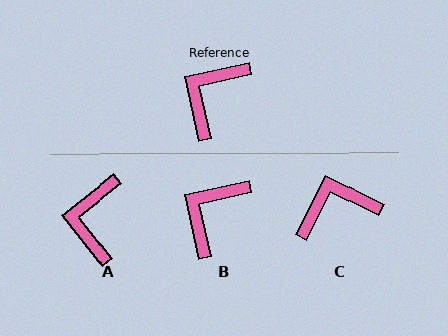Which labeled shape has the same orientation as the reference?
B.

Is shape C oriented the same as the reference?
No, it is off by about 39 degrees.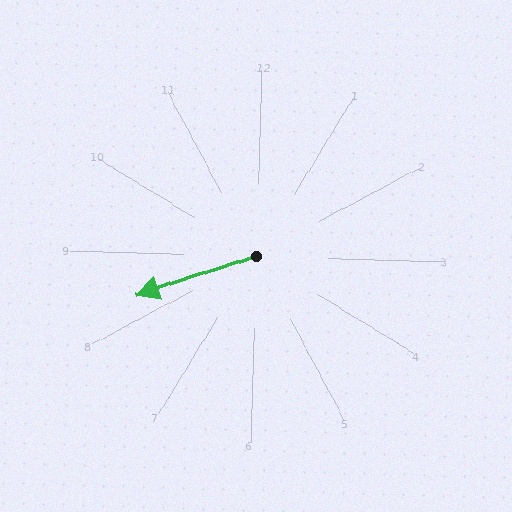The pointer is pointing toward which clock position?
Roughly 8 o'clock.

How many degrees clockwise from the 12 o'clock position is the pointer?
Approximately 250 degrees.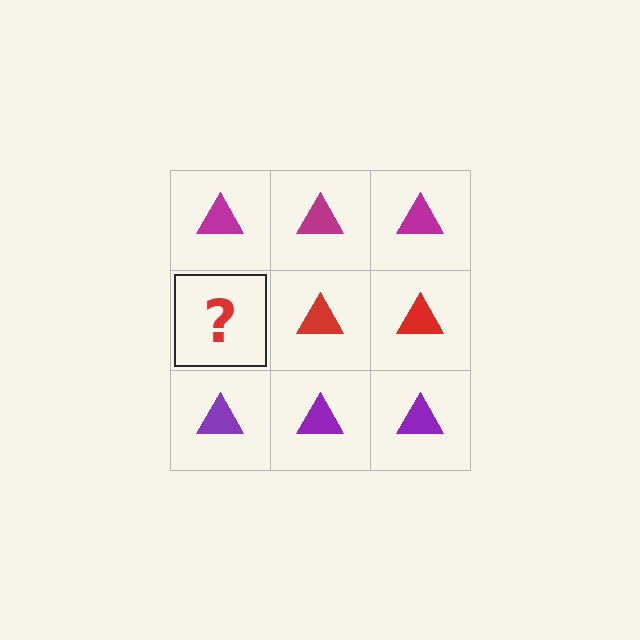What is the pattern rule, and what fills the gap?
The rule is that each row has a consistent color. The gap should be filled with a red triangle.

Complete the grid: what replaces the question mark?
The question mark should be replaced with a red triangle.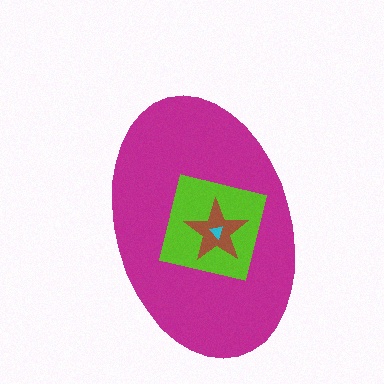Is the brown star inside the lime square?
Yes.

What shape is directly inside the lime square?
The brown star.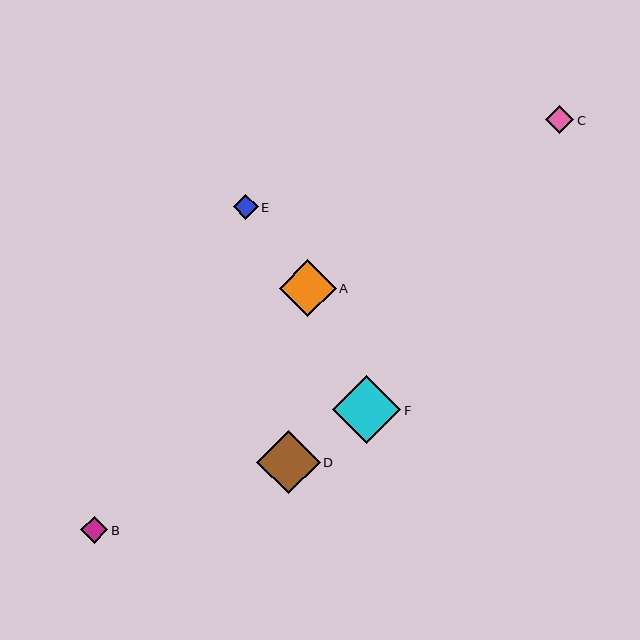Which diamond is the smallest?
Diamond E is the smallest with a size of approximately 25 pixels.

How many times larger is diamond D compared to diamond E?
Diamond D is approximately 2.5 times the size of diamond E.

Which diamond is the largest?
Diamond F is the largest with a size of approximately 68 pixels.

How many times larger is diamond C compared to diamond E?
Diamond C is approximately 1.1 times the size of diamond E.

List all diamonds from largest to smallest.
From largest to smallest: F, D, A, C, B, E.